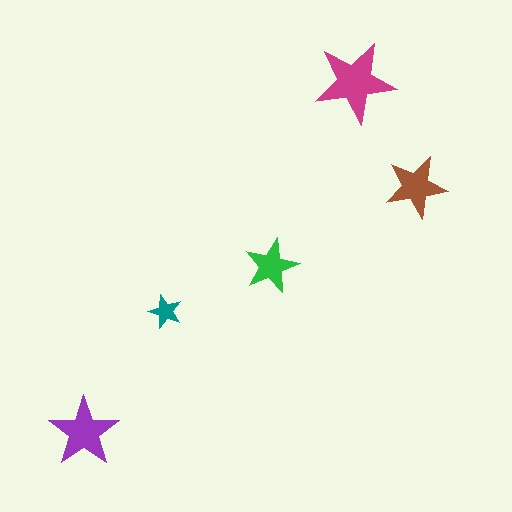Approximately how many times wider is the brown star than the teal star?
About 2 times wider.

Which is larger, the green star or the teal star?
The green one.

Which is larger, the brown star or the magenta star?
The magenta one.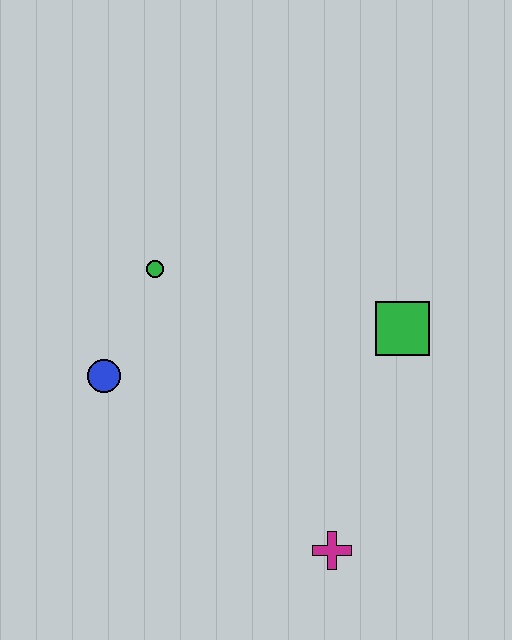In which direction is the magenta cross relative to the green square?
The magenta cross is below the green square.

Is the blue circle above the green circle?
No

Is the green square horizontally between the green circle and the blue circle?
No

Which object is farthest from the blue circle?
The green square is farthest from the blue circle.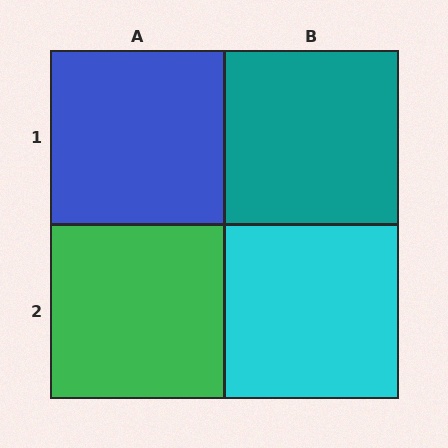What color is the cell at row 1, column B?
Teal.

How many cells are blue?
1 cell is blue.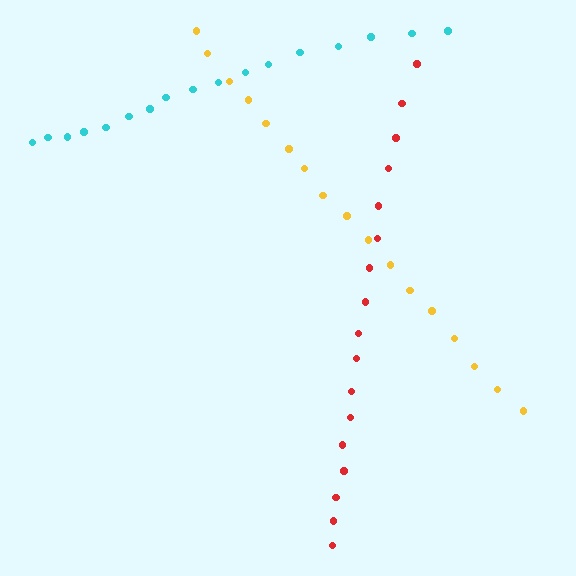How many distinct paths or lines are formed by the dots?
There are 3 distinct paths.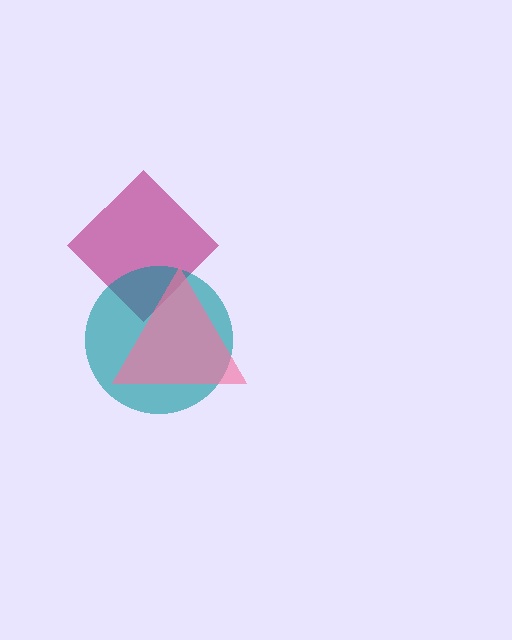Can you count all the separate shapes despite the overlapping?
Yes, there are 3 separate shapes.